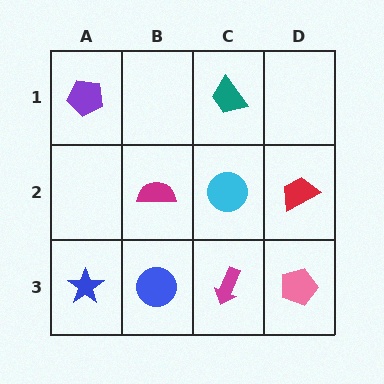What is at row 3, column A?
A blue star.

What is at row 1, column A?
A purple pentagon.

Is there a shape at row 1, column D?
No, that cell is empty.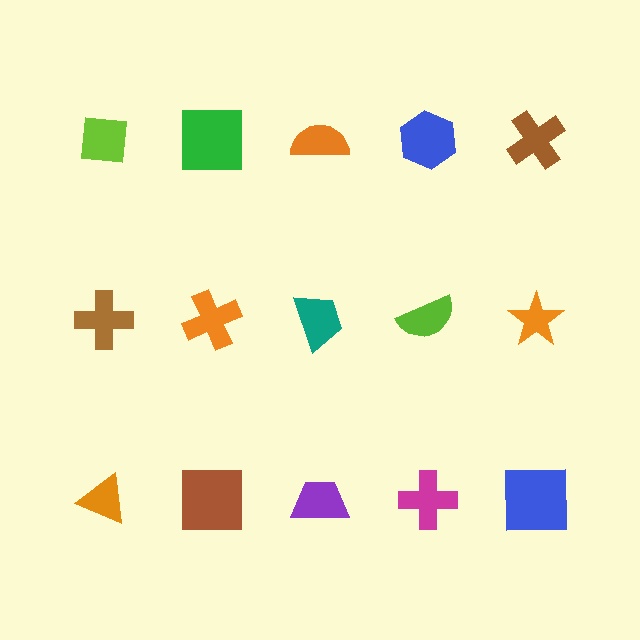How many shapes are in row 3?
5 shapes.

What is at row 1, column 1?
A lime square.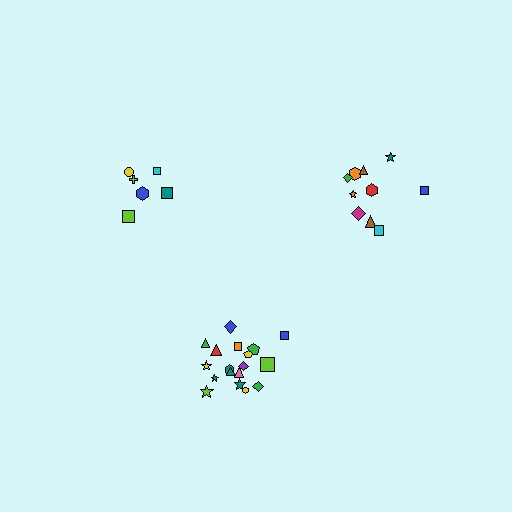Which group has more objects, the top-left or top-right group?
The top-right group.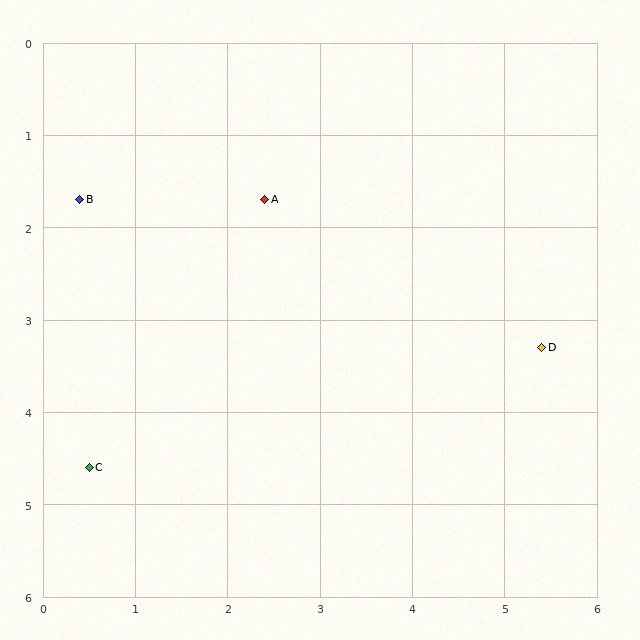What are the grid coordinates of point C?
Point C is at approximately (0.5, 4.6).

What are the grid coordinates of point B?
Point B is at approximately (0.4, 1.7).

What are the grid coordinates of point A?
Point A is at approximately (2.4, 1.7).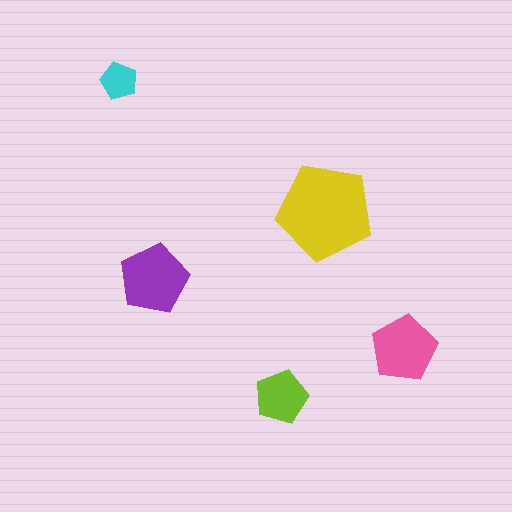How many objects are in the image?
There are 5 objects in the image.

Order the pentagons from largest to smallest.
the yellow one, the purple one, the pink one, the lime one, the cyan one.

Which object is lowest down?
The lime pentagon is bottommost.